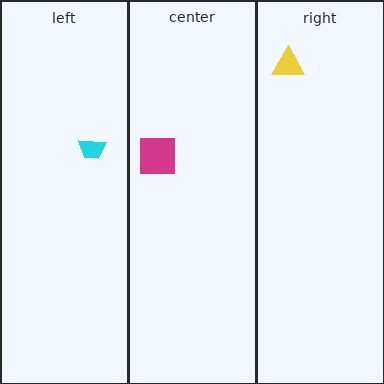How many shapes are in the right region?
1.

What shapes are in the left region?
The cyan trapezoid.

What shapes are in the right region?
The yellow triangle.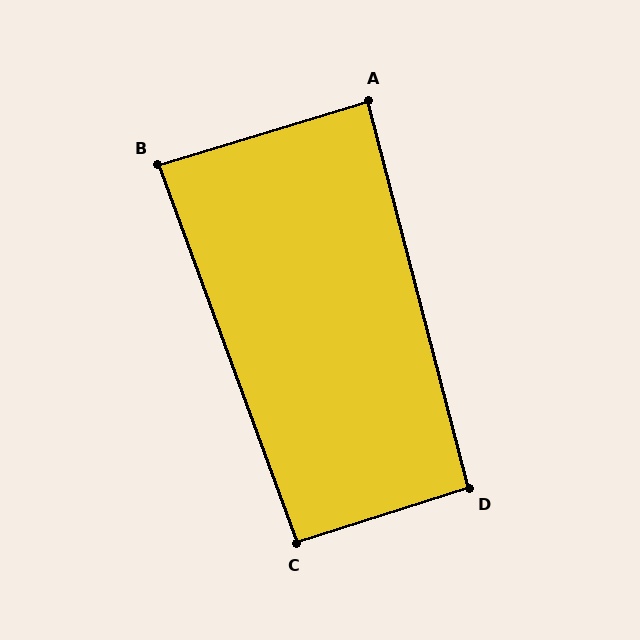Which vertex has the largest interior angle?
D, at approximately 93 degrees.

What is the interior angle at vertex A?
Approximately 88 degrees (approximately right).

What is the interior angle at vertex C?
Approximately 92 degrees (approximately right).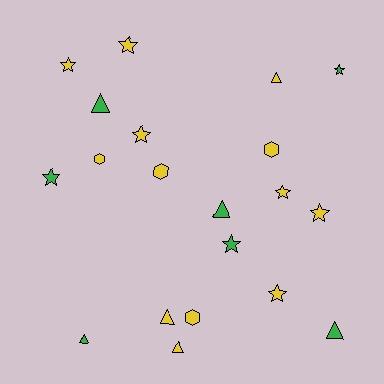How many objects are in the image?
There are 20 objects.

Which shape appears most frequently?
Star, with 9 objects.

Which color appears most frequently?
Yellow, with 13 objects.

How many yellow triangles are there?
There are 3 yellow triangles.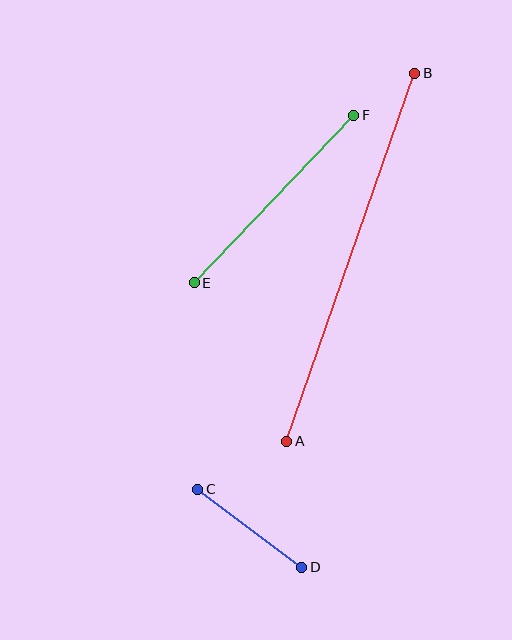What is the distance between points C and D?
The distance is approximately 130 pixels.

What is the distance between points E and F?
The distance is approximately 232 pixels.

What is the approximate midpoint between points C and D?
The midpoint is at approximately (250, 528) pixels.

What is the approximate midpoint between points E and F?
The midpoint is at approximately (274, 199) pixels.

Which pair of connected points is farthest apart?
Points A and B are farthest apart.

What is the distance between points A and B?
The distance is approximately 390 pixels.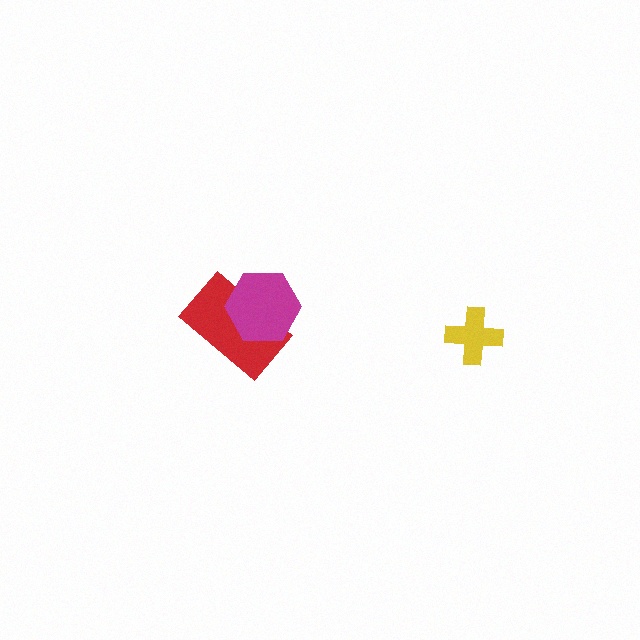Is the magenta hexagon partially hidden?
No, no other shape covers it.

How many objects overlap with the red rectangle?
1 object overlaps with the red rectangle.